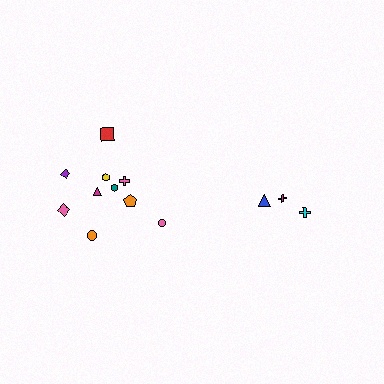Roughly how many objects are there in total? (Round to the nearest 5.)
Roughly 15 objects in total.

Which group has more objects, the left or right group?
The left group.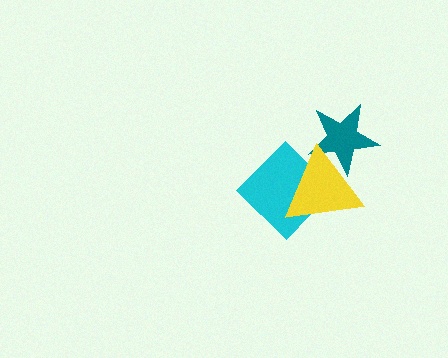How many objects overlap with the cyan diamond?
1 object overlaps with the cyan diamond.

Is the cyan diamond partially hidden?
Yes, it is partially covered by another shape.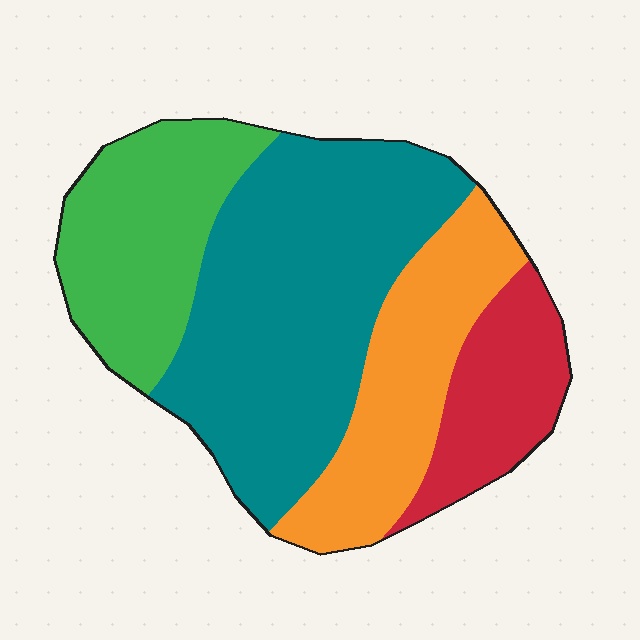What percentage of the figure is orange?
Orange takes up about one fifth (1/5) of the figure.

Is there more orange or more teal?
Teal.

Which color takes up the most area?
Teal, at roughly 45%.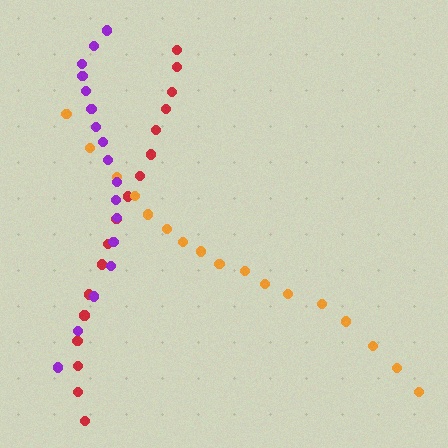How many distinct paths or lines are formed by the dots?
There are 3 distinct paths.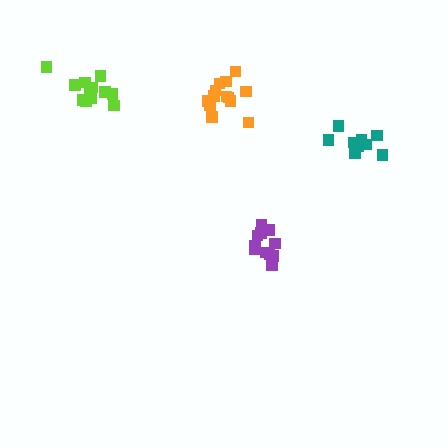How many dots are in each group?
Group 1: 11 dots, Group 2: 13 dots, Group 3: 12 dots, Group 4: 9 dots (45 total).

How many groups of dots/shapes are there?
There are 4 groups.